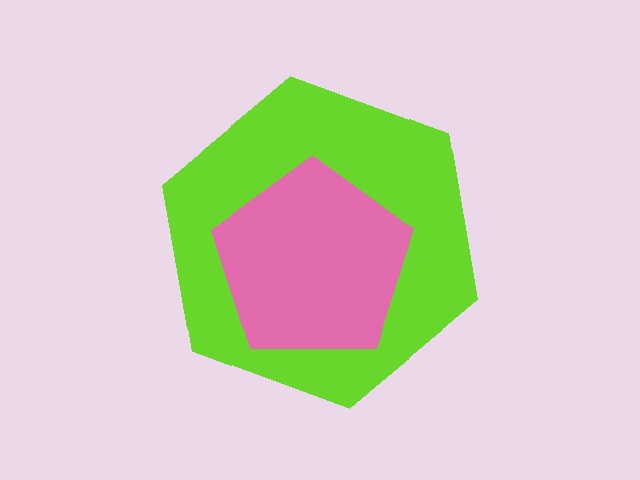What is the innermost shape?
The pink pentagon.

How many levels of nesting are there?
2.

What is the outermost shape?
The lime hexagon.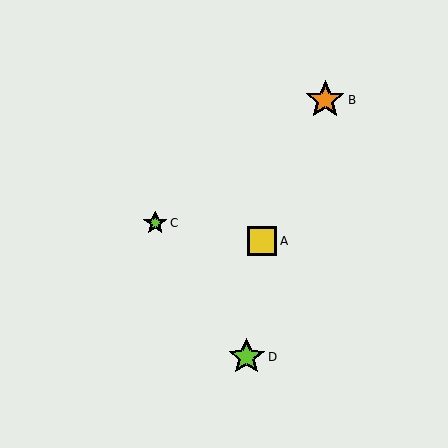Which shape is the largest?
The orange star (labeled B) is the largest.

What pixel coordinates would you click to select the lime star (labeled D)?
Click at (247, 357) to select the lime star D.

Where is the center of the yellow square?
The center of the yellow square is at (262, 241).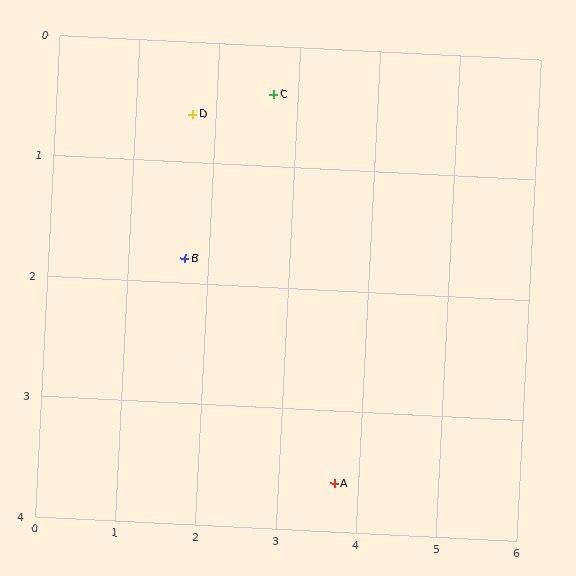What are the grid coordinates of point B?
Point B is at approximately (1.7, 1.8).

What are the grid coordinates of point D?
Point D is at approximately (1.7, 0.6).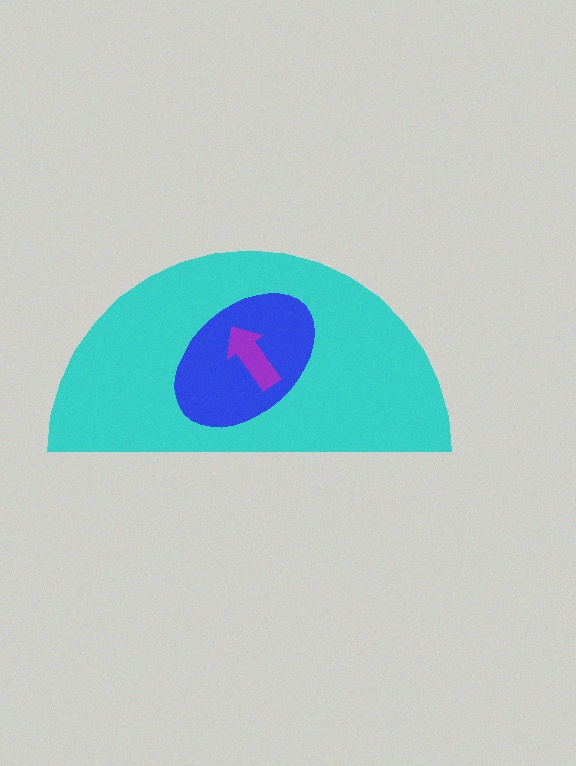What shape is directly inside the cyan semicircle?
The blue ellipse.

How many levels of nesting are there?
3.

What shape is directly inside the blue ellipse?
The purple arrow.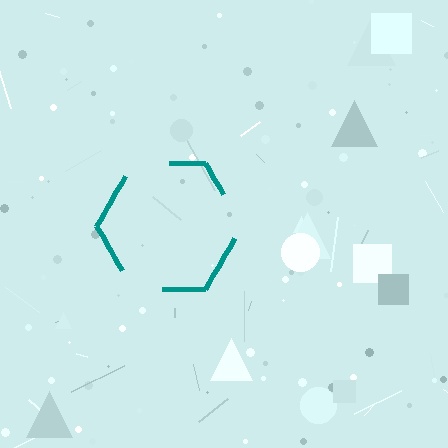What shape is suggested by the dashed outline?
The dashed outline suggests a hexagon.